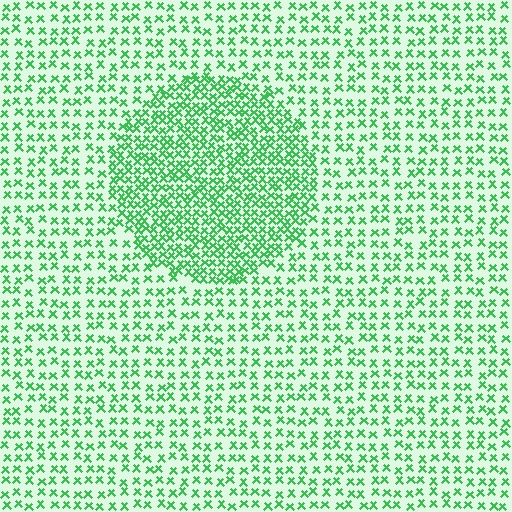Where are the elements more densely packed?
The elements are more densely packed inside the circle boundary.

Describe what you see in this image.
The image contains small green elements arranged at two different densities. A circle-shaped region is visible where the elements are more densely packed than the surrounding area.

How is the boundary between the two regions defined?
The boundary is defined by a change in element density (approximately 2.0x ratio). All elements are the same color, size, and shape.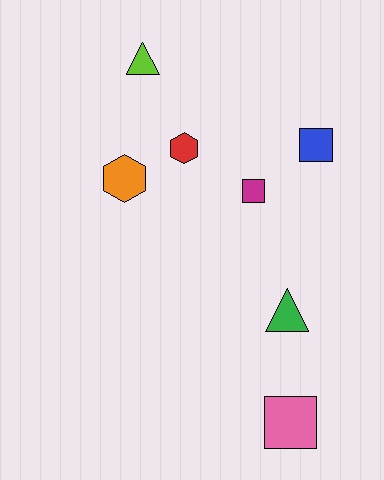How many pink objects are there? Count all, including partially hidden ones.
There is 1 pink object.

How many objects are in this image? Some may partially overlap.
There are 7 objects.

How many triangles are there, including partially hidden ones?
There are 2 triangles.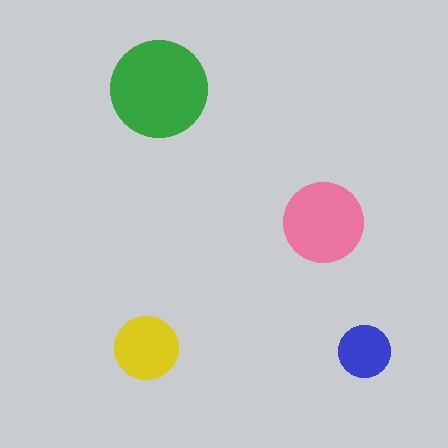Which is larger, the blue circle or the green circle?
The green one.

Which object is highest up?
The green circle is topmost.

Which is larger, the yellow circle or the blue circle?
The yellow one.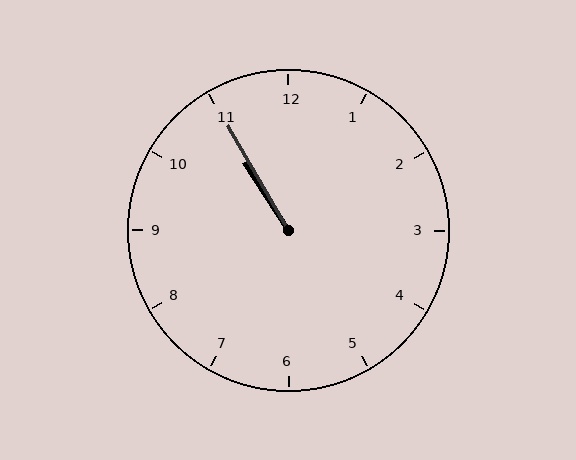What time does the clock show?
10:55.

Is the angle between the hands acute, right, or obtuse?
It is acute.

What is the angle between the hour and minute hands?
Approximately 2 degrees.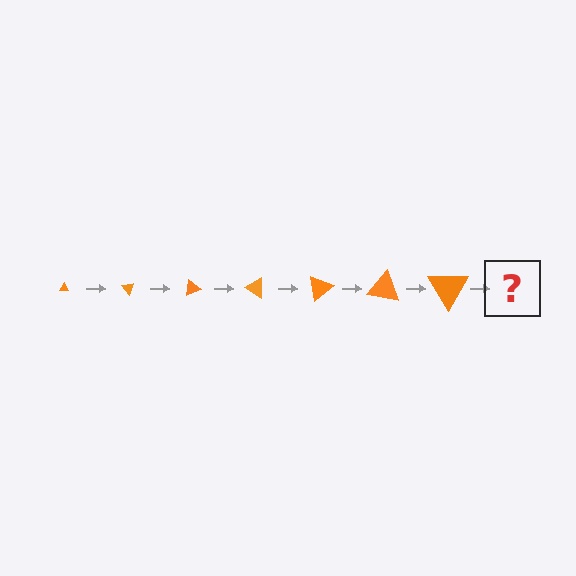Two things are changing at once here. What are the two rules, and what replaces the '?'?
The two rules are that the triangle grows larger each step and it rotates 50 degrees each step. The '?' should be a triangle, larger than the previous one and rotated 350 degrees from the start.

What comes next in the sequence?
The next element should be a triangle, larger than the previous one and rotated 350 degrees from the start.